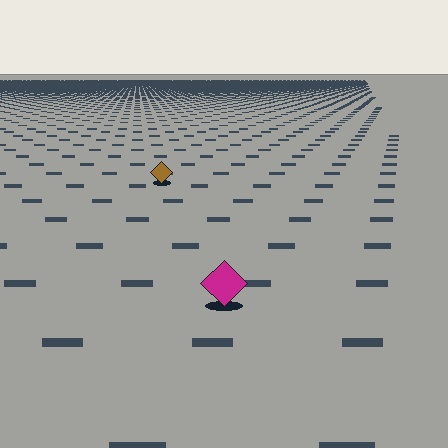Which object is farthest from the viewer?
The brown diamond is farthest from the viewer. It appears smaller and the ground texture around it is denser.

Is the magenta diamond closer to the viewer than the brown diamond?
Yes. The magenta diamond is closer — you can tell from the texture gradient: the ground texture is coarser near it.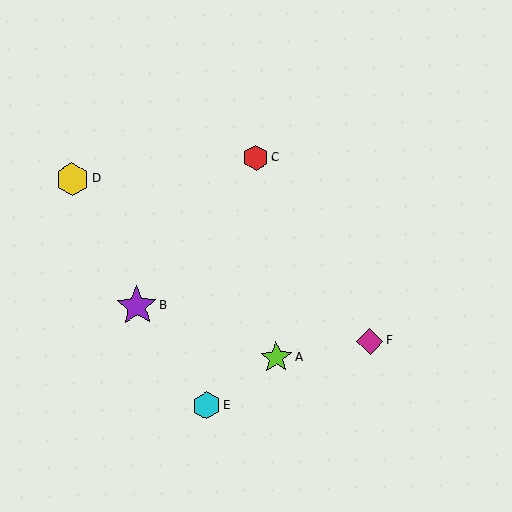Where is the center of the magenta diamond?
The center of the magenta diamond is at (370, 341).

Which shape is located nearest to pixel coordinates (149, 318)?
The purple star (labeled B) at (137, 306) is nearest to that location.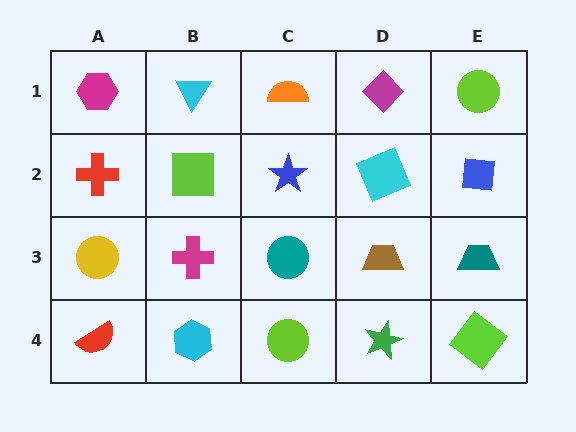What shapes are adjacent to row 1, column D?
A cyan square (row 2, column D), an orange semicircle (row 1, column C), a lime circle (row 1, column E).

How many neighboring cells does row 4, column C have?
3.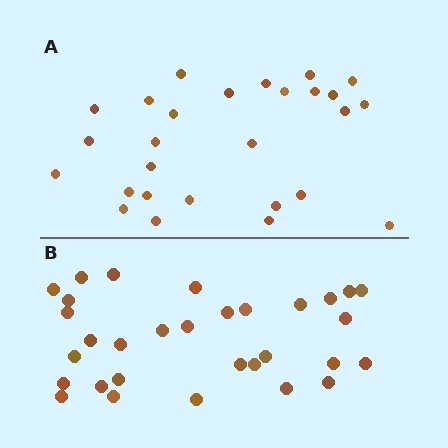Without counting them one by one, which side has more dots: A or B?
Region B (the bottom region) has more dots.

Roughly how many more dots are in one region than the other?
Region B has about 4 more dots than region A.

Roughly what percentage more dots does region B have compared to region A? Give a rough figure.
About 15% more.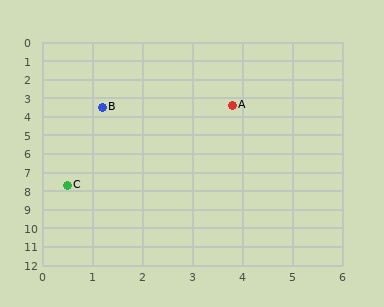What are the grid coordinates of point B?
Point B is at approximately (1.2, 3.5).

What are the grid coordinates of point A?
Point A is at approximately (3.8, 3.4).